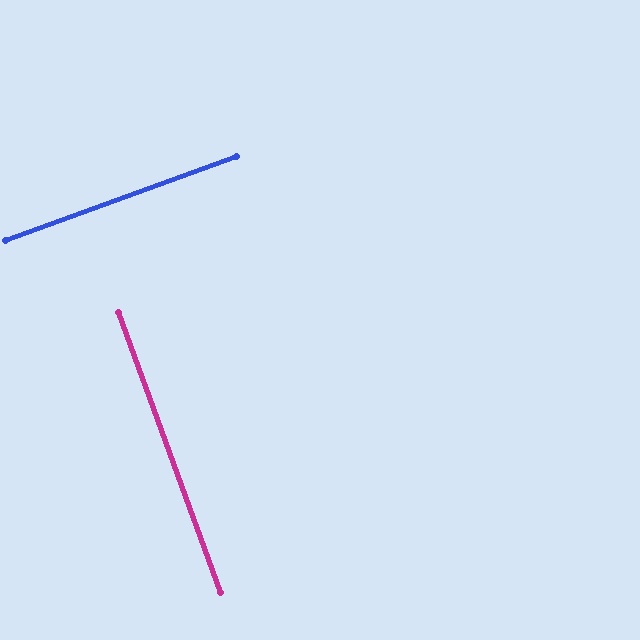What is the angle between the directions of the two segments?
Approximately 90 degrees.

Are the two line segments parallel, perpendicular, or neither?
Perpendicular — they meet at approximately 90°.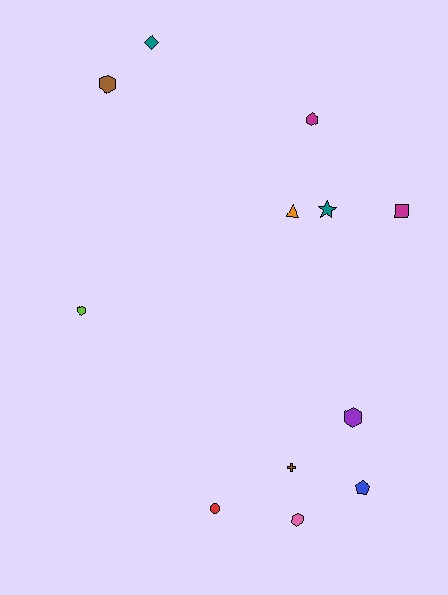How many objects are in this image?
There are 12 objects.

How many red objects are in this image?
There is 1 red object.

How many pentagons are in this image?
There is 1 pentagon.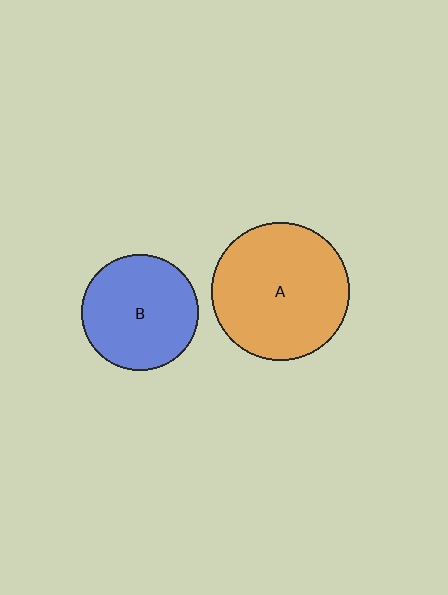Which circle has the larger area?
Circle A (orange).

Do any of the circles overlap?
No, none of the circles overlap.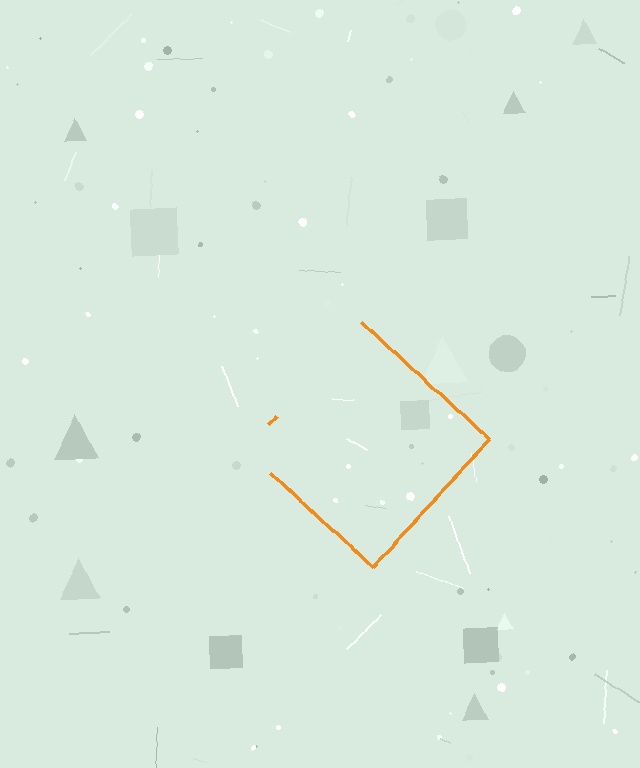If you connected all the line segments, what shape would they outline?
They would outline a diamond.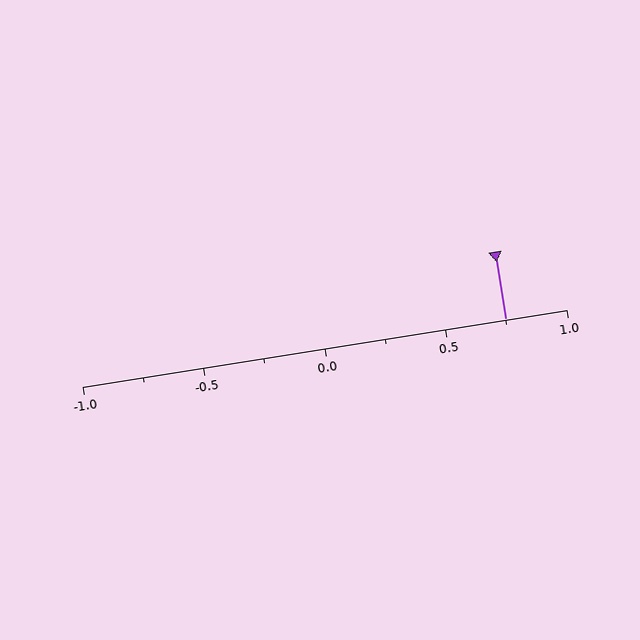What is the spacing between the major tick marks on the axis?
The major ticks are spaced 0.5 apart.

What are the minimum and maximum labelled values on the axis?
The axis runs from -1.0 to 1.0.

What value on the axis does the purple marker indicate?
The marker indicates approximately 0.75.